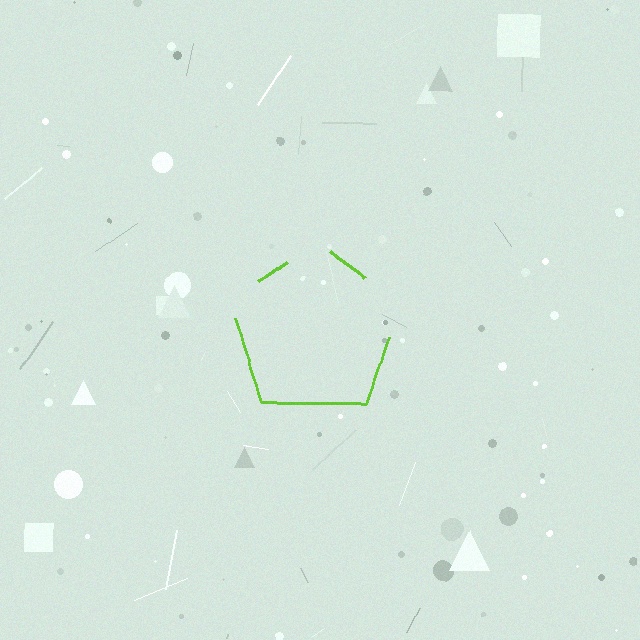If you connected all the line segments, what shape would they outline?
They would outline a pentagon.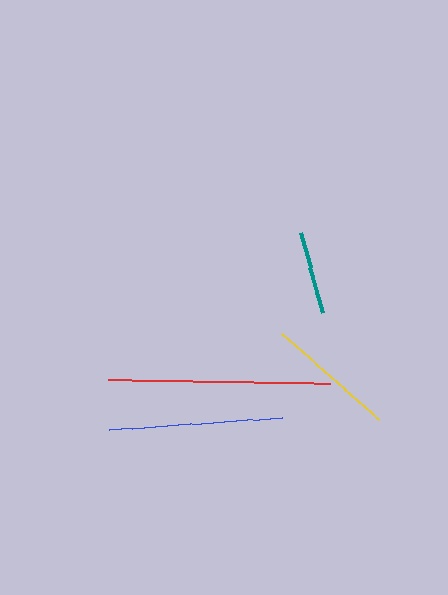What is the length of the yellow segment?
The yellow segment is approximately 129 pixels long.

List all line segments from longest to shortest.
From longest to shortest: red, blue, yellow, teal.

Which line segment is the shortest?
The teal line is the shortest at approximately 83 pixels.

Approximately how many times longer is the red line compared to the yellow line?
The red line is approximately 1.7 times the length of the yellow line.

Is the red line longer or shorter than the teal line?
The red line is longer than the teal line.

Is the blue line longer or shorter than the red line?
The red line is longer than the blue line.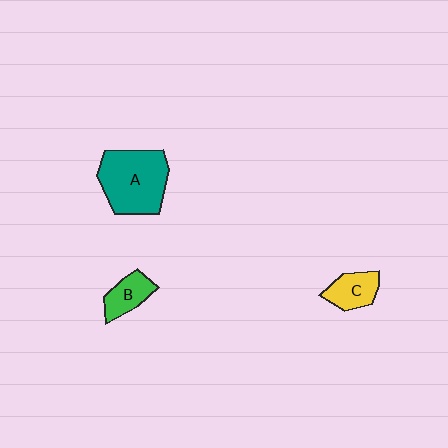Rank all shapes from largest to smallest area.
From largest to smallest: A (teal), C (yellow), B (green).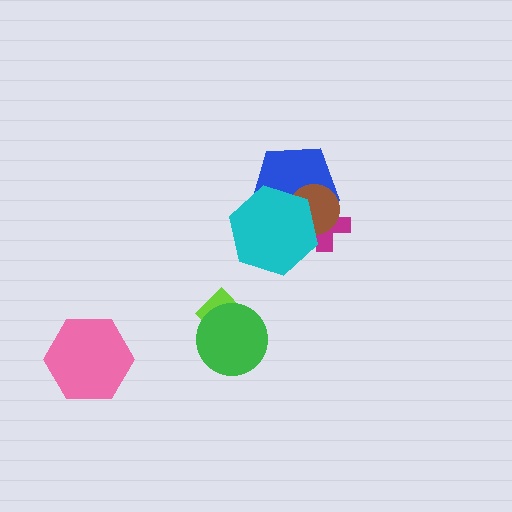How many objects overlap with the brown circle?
3 objects overlap with the brown circle.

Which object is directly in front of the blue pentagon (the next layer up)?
The brown circle is directly in front of the blue pentagon.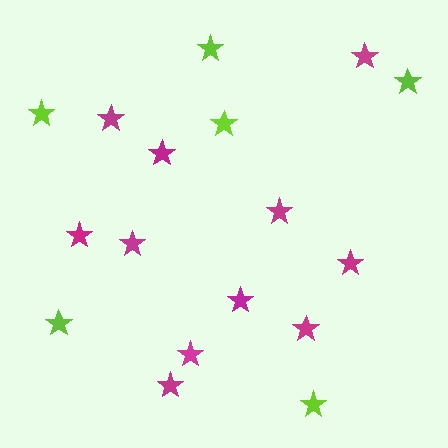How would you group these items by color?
There are 2 groups: one group of magenta stars (11) and one group of lime stars (6).